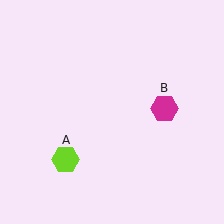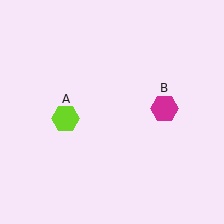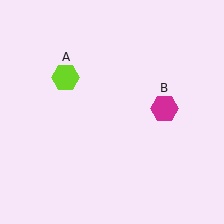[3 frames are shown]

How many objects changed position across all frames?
1 object changed position: lime hexagon (object A).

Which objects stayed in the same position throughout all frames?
Magenta hexagon (object B) remained stationary.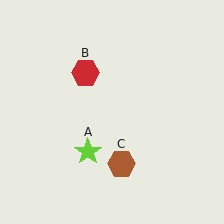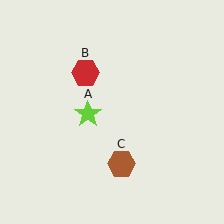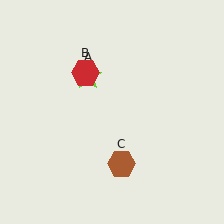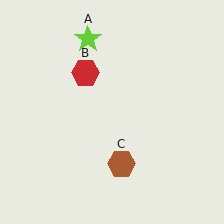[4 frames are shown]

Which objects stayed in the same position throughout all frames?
Red hexagon (object B) and brown hexagon (object C) remained stationary.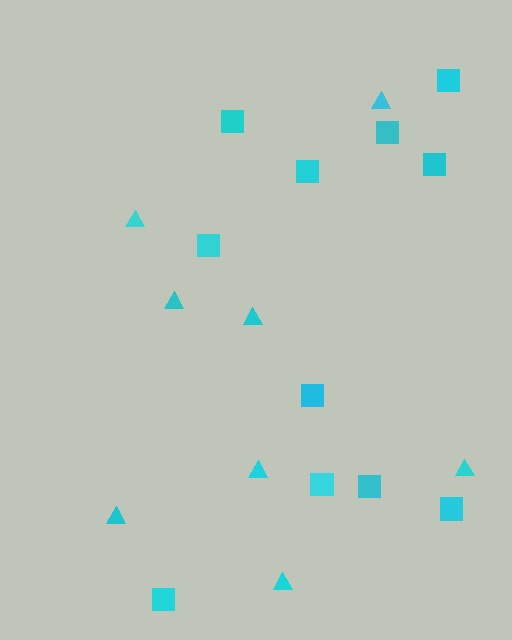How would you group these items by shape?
There are 2 groups: one group of squares (11) and one group of triangles (8).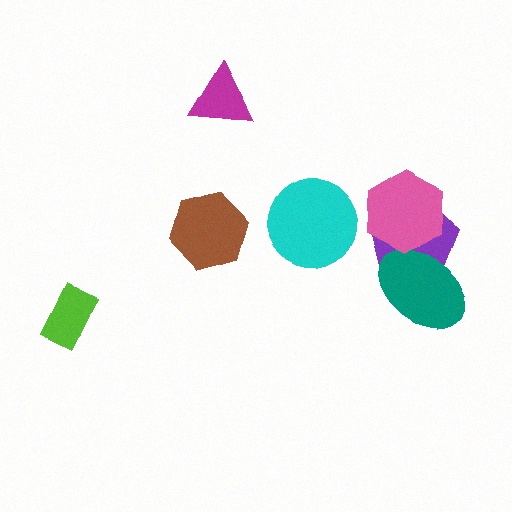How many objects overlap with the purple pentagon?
2 objects overlap with the purple pentagon.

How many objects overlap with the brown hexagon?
0 objects overlap with the brown hexagon.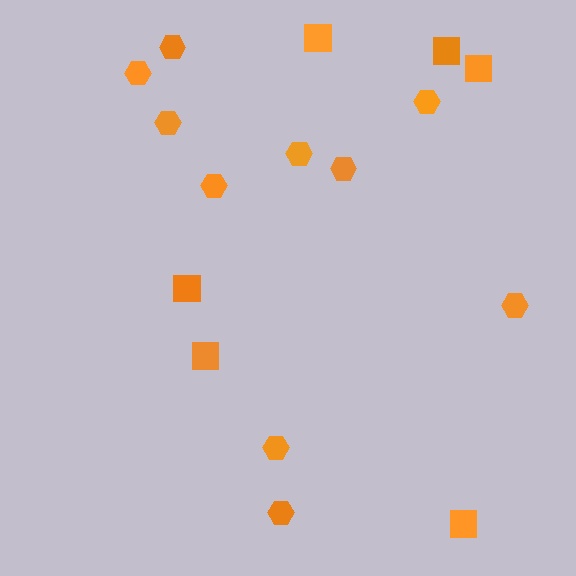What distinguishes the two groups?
There are 2 groups: one group of hexagons (10) and one group of squares (6).